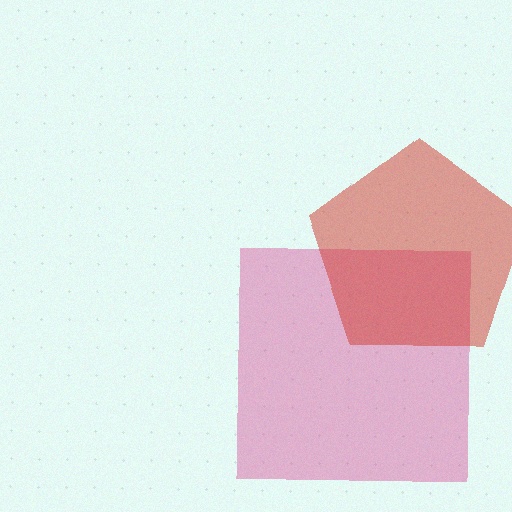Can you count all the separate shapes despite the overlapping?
Yes, there are 2 separate shapes.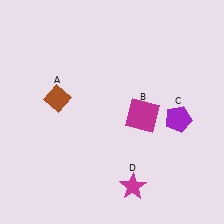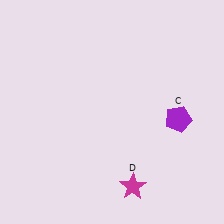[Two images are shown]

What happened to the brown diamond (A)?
The brown diamond (A) was removed in Image 2. It was in the top-left area of Image 1.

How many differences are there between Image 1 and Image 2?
There are 2 differences between the two images.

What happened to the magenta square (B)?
The magenta square (B) was removed in Image 2. It was in the bottom-right area of Image 1.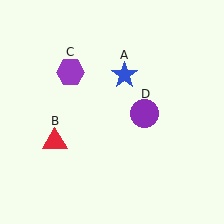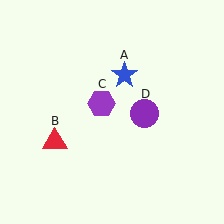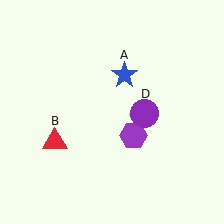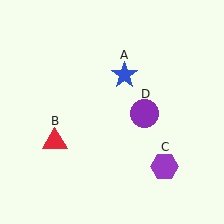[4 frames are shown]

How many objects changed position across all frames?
1 object changed position: purple hexagon (object C).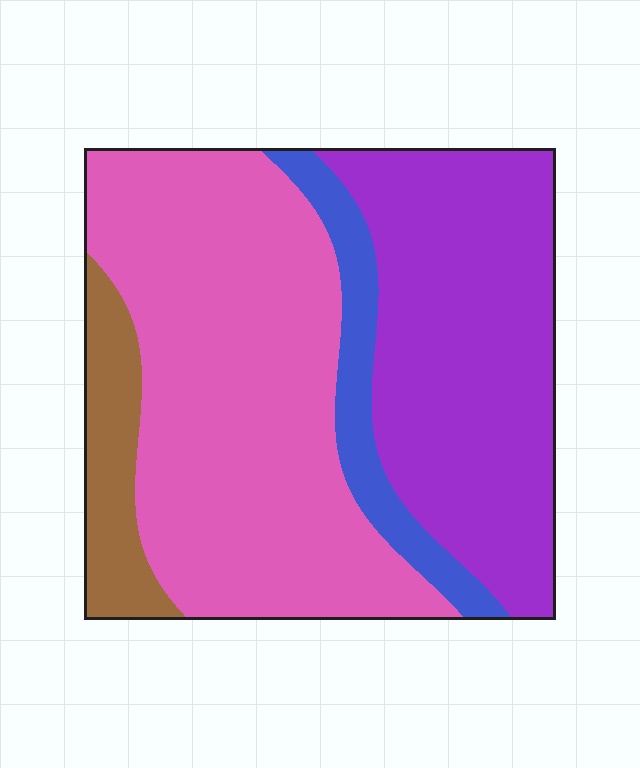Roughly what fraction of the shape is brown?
Brown takes up less than a quarter of the shape.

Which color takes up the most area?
Pink, at roughly 45%.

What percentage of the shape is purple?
Purple takes up between a quarter and a half of the shape.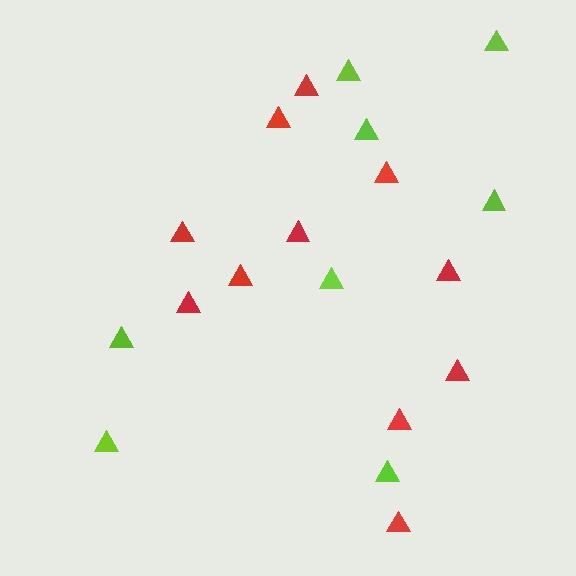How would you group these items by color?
There are 2 groups: one group of red triangles (11) and one group of lime triangles (8).